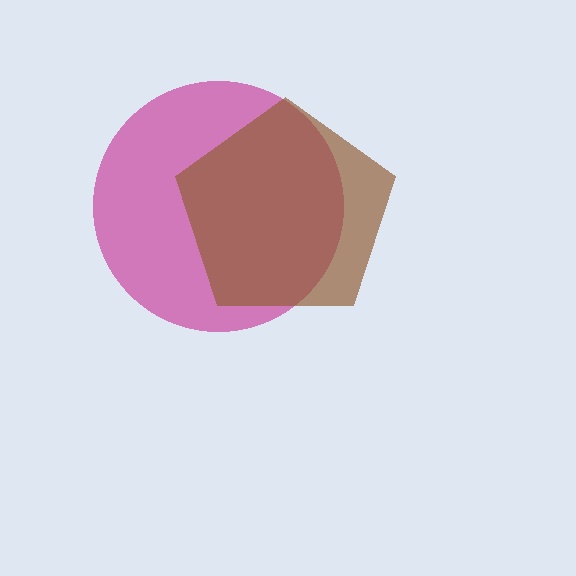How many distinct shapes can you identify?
There are 2 distinct shapes: a magenta circle, a brown pentagon.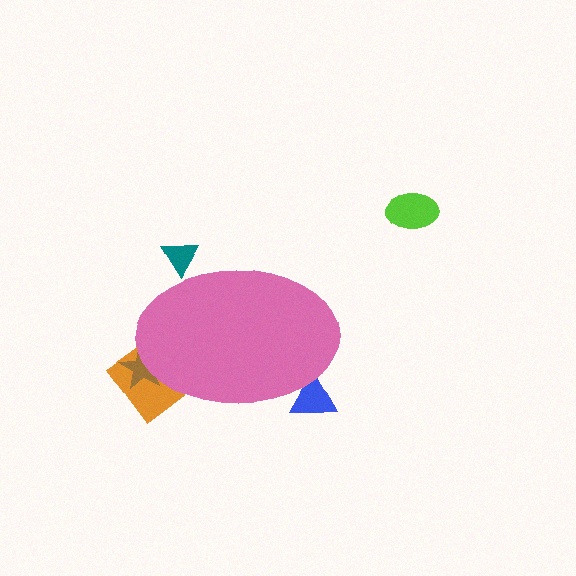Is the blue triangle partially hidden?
Yes, the blue triangle is partially hidden behind the pink ellipse.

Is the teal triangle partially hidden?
Yes, the teal triangle is partially hidden behind the pink ellipse.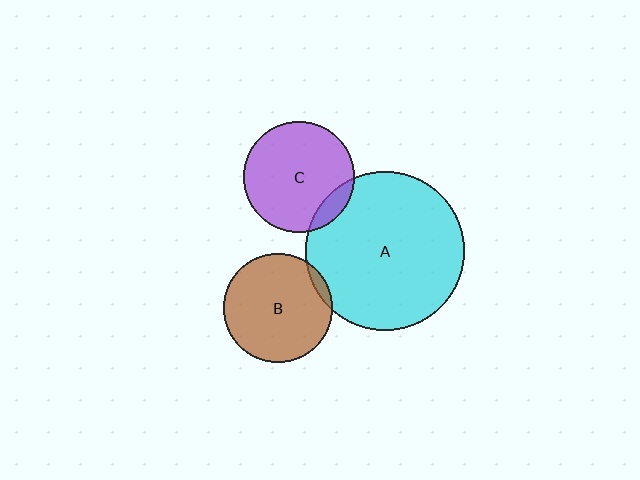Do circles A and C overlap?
Yes.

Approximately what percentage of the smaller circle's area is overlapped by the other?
Approximately 10%.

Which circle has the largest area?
Circle A (cyan).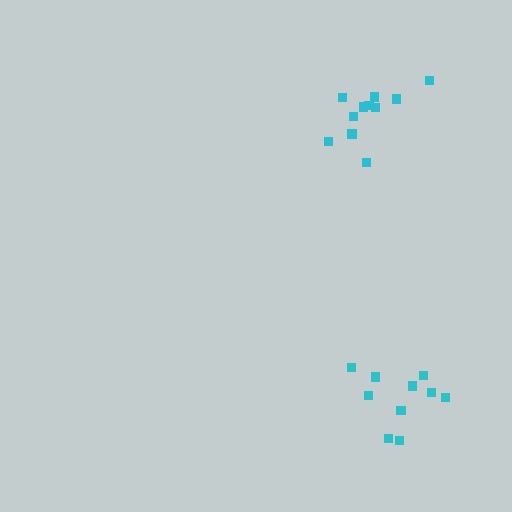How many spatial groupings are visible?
There are 2 spatial groupings.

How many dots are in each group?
Group 1: 10 dots, Group 2: 11 dots (21 total).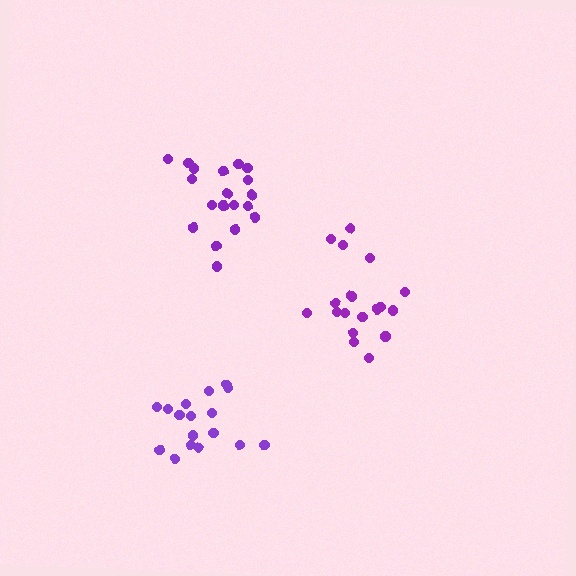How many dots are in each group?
Group 1: 19 dots, Group 2: 17 dots, Group 3: 18 dots (54 total).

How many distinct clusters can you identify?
There are 3 distinct clusters.